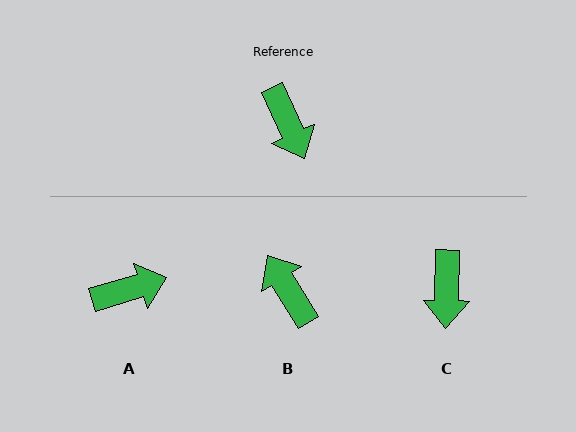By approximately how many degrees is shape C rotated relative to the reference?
Approximately 25 degrees clockwise.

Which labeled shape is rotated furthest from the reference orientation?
B, about 172 degrees away.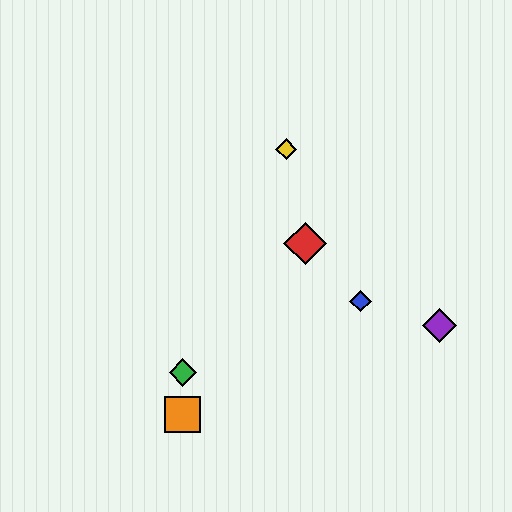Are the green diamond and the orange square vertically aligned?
Yes, both are at x≈183.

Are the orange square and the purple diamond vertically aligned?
No, the orange square is at x≈183 and the purple diamond is at x≈439.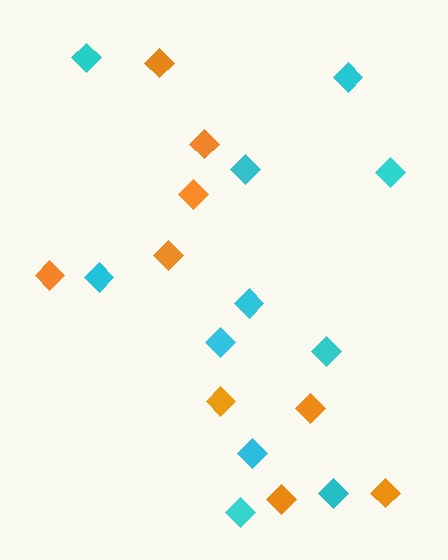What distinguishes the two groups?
There are 2 groups: one group of cyan diamonds (11) and one group of orange diamonds (9).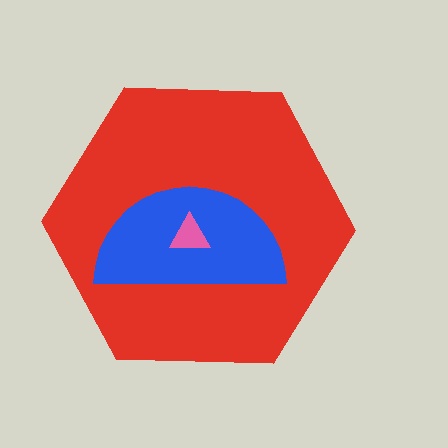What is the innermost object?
The pink triangle.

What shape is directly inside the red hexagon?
The blue semicircle.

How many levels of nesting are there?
3.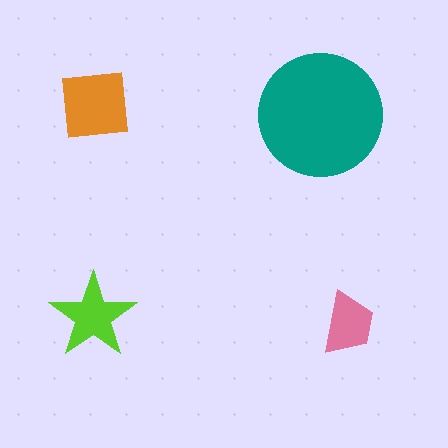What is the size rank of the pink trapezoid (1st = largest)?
4th.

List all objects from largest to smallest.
The teal circle, the orange square, the lime star, the pink trapezoid.